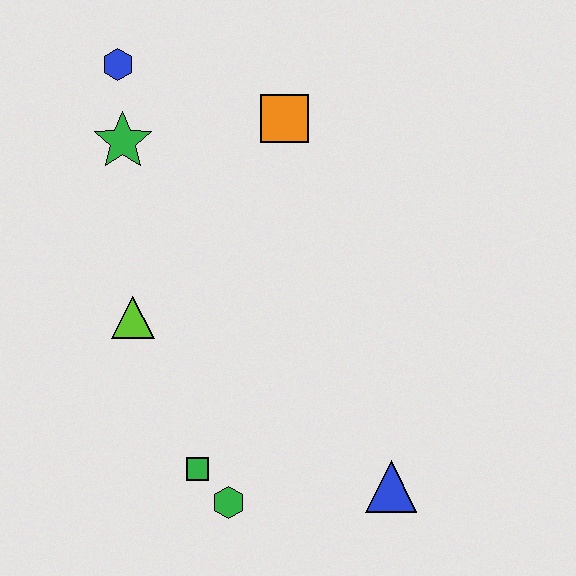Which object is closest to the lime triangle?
The green square is closest to the lime triangle.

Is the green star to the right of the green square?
No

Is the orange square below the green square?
No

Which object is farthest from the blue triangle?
The blue hexagon is farthest from the blue triangle.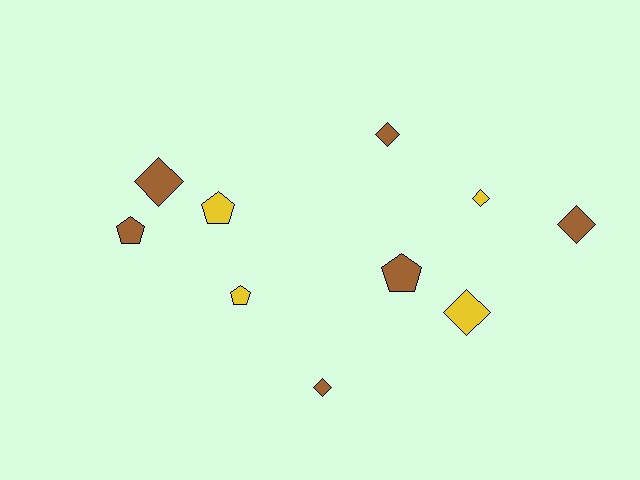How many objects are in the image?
There are 10 objects.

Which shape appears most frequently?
Diamond, with 6 objects.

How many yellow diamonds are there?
There are 2 yellow diamonds.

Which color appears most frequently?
Brown, with 6 objects.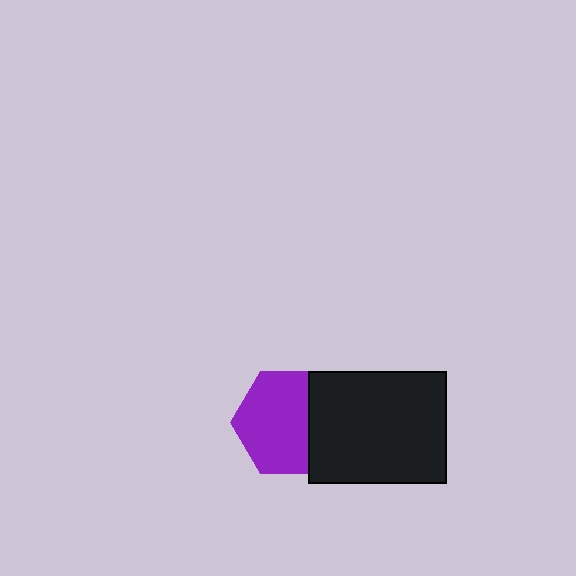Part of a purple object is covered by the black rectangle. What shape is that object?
It is a hexagon.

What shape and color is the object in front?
The object in front is a black rectangle.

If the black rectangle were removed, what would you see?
You would see the complete purple hexagon.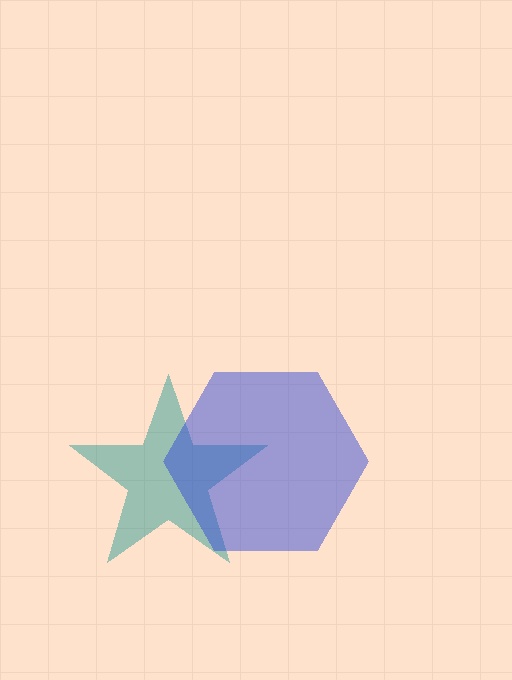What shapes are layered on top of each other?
The layered shapes are: a teal star, a blue hexagon.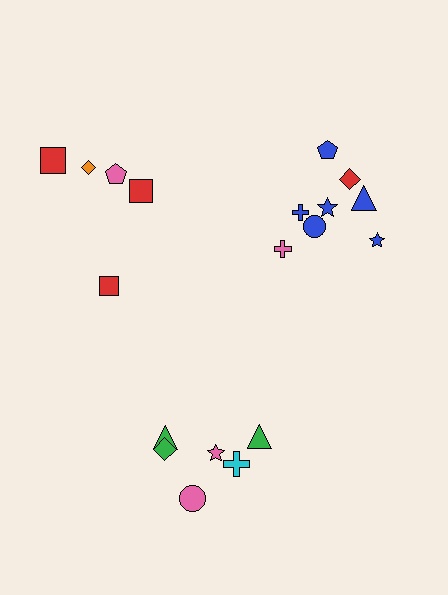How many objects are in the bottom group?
There are 6 objects.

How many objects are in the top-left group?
There are 5 objects.